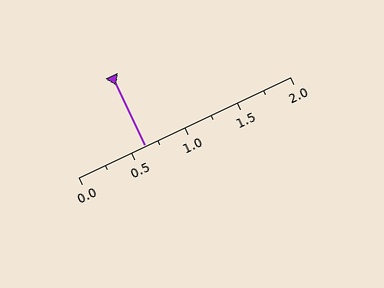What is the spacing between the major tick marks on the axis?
The major ticks are spaced 0.5 apart.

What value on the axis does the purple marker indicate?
The marker indicates approximately 0.62.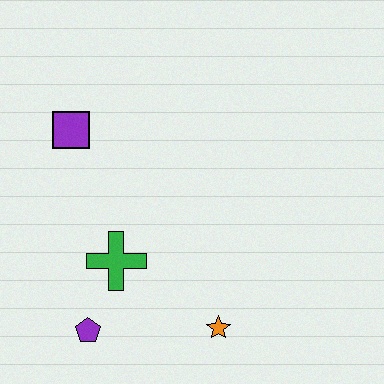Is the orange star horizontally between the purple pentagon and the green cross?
No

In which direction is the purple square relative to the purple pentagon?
The purple square is above the purple pentagon.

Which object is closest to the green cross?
The purple pentagon is closest to the green cross.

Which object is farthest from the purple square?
The orange star is farthest from the purple square.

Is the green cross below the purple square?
Yes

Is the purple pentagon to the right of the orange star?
No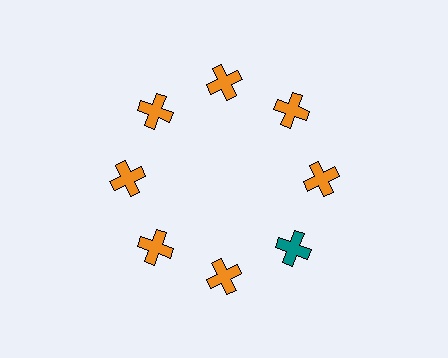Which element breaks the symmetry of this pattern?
The teal cross at roughly the 4 o'clock position breaks the symmetry. All other shapes are orange crosses.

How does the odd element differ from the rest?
It has a different color: teal instead of orange.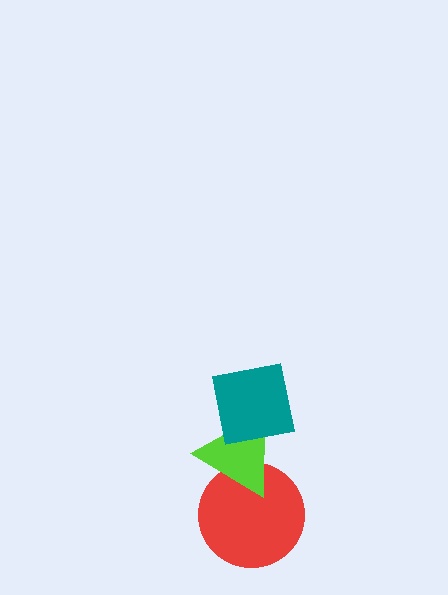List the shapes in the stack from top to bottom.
From top to bottom: the teal square, the lime triangle, the red circle.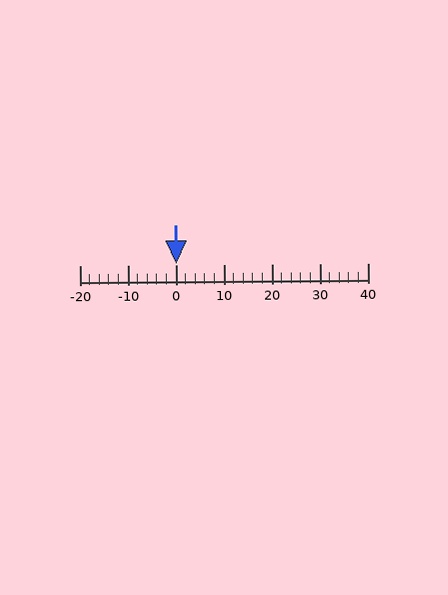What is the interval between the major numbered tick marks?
The major tick marks are spaced 10 units apart.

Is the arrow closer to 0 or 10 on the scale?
The arrow is closer to 0.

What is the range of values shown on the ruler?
The ruler shows values from -20 to 40.